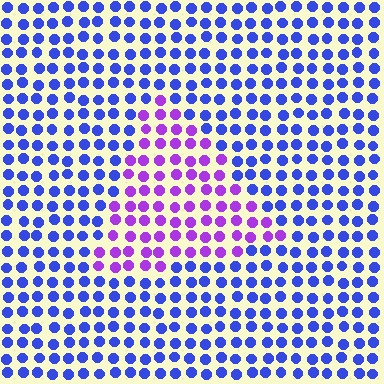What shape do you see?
I see a triangle.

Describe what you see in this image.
The image is filled with small blue elements in a uniform arrangement. A triangle-shaped region is visible where the elements are tinted to a slightly different hue, forming a subtle color boundary.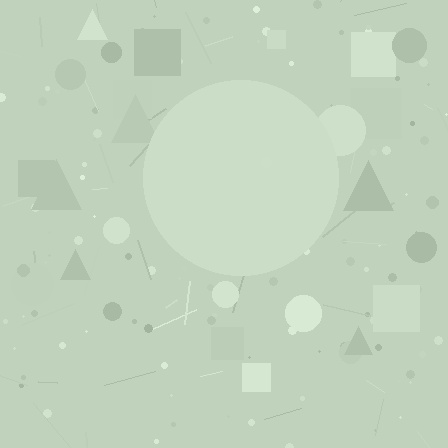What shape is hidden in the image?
A circle is hidden in the image.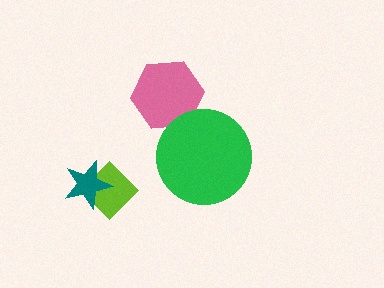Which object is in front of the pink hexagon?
The green circle is in front of the pink hexagon.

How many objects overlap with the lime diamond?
1 object overlaps with the lime diamond.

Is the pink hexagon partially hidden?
Yes, it is partially covered by another shape.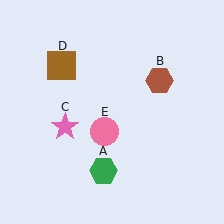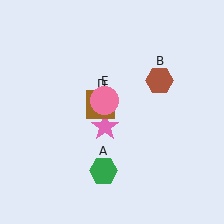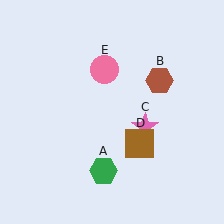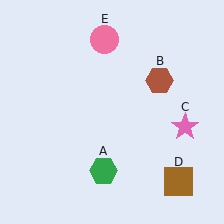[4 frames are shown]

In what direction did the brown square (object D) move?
The brown square (object D) moved down and to the right.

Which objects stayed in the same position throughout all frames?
Green hexagon (object A) and brown hexagon (object B) remained stationary.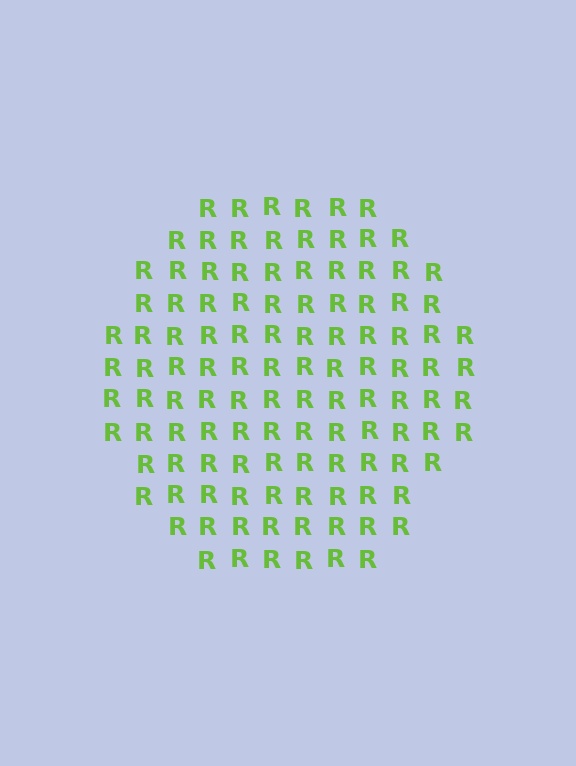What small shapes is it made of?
It is made of small letter R's.